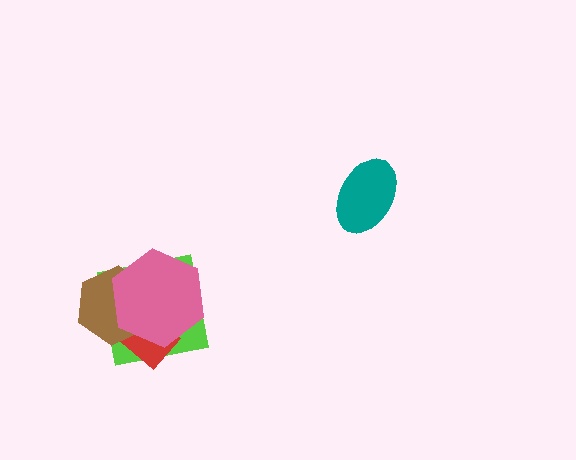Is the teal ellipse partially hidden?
No, no other shape covers it.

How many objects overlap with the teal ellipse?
0 objects overlap with the teal ellipse.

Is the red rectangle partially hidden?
Yes, it is partially covered by another shape.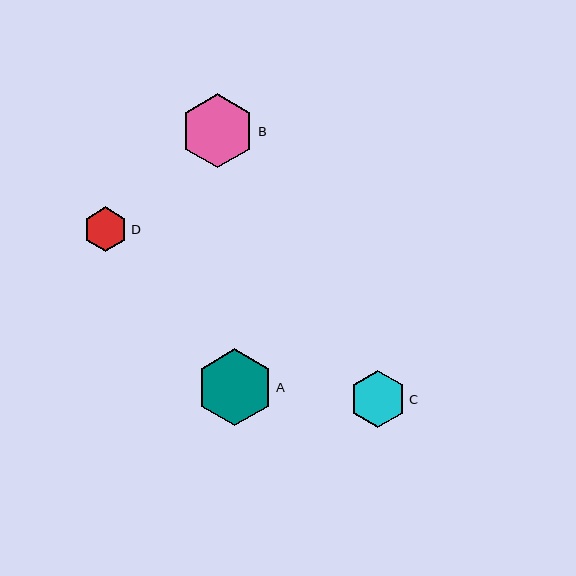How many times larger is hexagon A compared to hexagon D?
Hexagon A is approximately 1.7 times the size of hexagon D.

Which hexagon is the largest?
Hexagon A is the largest with a size of approximately 77 pixels.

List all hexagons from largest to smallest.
From largest to smallest: A, B, C, D.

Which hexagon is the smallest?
Hexagon D is the smallest with a size of approximately 44 pixels.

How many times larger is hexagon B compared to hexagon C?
Hexagon B is approximately 1.3 times the size of hexagon C.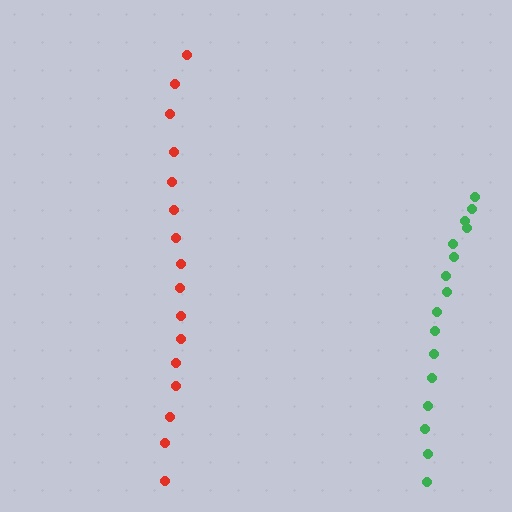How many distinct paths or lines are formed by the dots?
There are 2 distinct paths.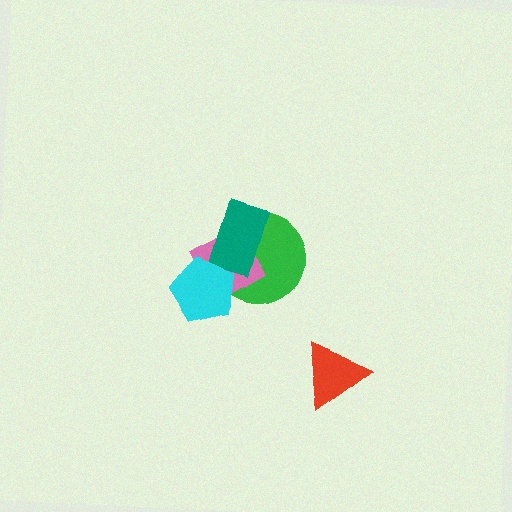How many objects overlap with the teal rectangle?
2 objects overlap with the teal rectangle.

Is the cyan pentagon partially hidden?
No, no other shape covers it.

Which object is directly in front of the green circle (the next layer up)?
The pink square is directly in front of the green circle.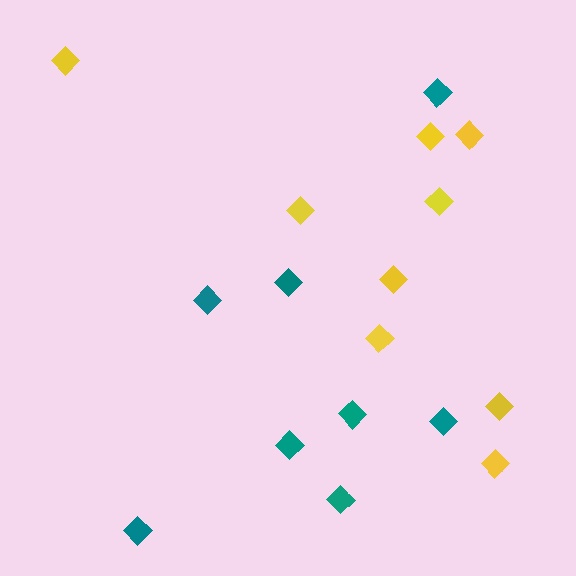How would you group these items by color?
There are 2 groups: one group of yellow diamonds (9) and one group of teal diamonds (8).